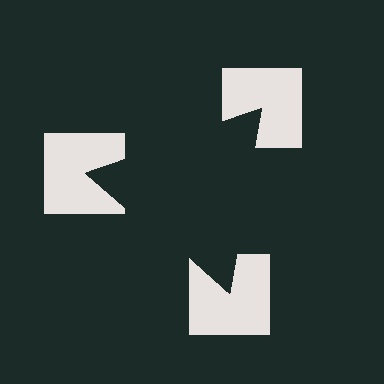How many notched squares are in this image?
There are 3 — one at each vertex of the illusory triangle.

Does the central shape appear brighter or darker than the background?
It typically appears slightly darker than the background, even though no actual brightness change is drawn.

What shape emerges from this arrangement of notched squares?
An illusory triangle — its edges are inferred from the aligned wedge cuts in the notched squares, not physically drawn.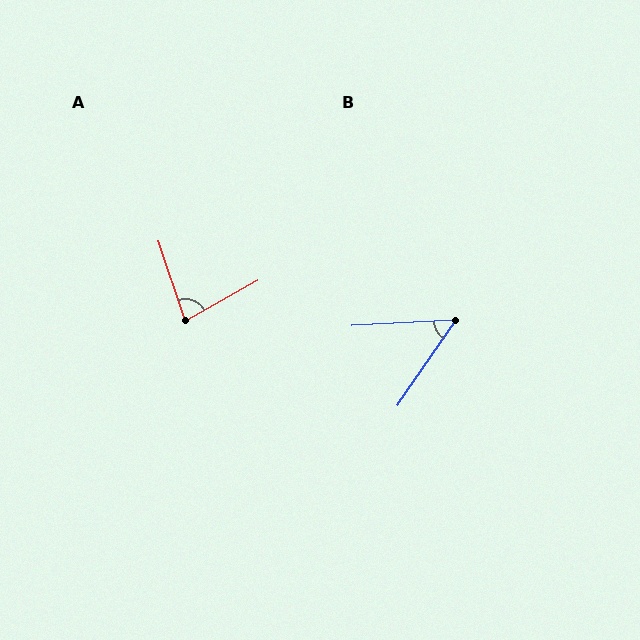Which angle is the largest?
A, at approximately 79 degrees.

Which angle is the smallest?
B, at approximately 53 degrees.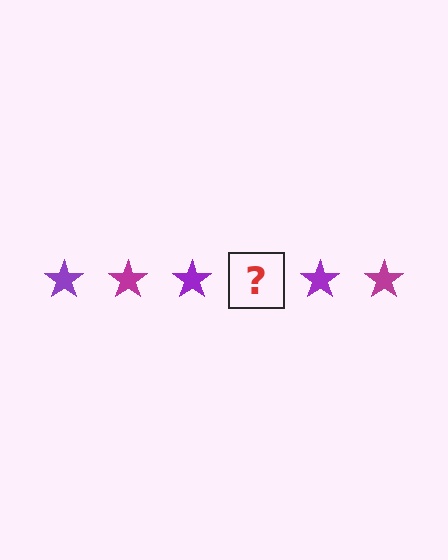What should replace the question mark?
The question mark should be replaced with a magenta star.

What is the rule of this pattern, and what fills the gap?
The rule is that the pattern cycles through purple, magenta stars. The gap should be filled with a magenta star.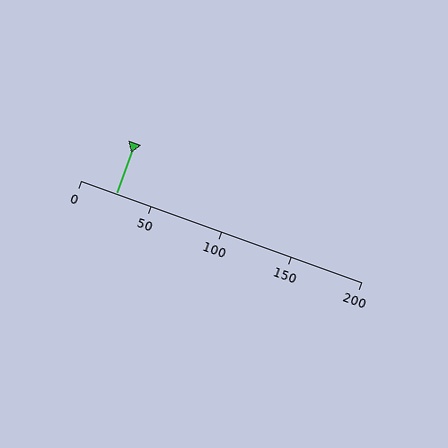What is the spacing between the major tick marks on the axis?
The major ticks are spaced 50 apart.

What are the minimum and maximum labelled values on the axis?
The axis runs from 0 to 200.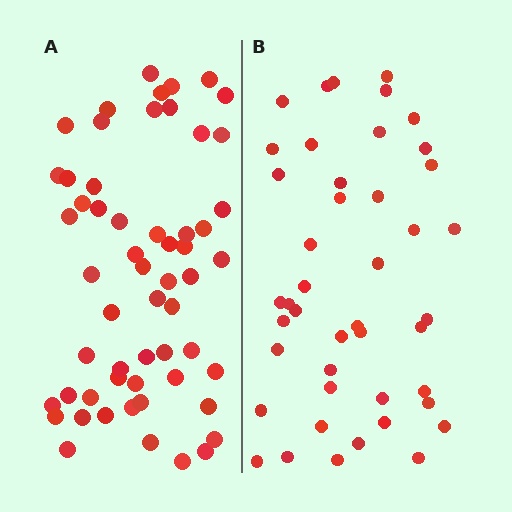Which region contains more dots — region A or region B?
Region A (the left region) has more dots.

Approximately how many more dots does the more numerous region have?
Region A has approximately 15 more dots than region B.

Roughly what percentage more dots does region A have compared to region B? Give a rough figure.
About 30% more.